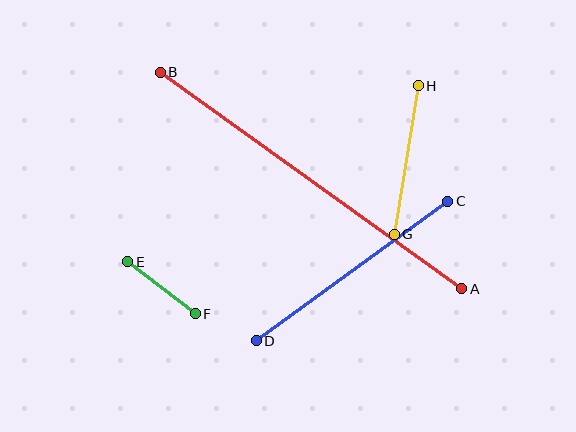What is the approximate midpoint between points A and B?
The midpoint is at approximately (311, 180) pixels.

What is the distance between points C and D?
The distance is approximately 237 pixels.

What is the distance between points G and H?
The distance is approximately 151 pixels.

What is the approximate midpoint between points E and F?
The midpoint is at approximately (162, 288) pixels.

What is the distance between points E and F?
The distance is approximately 85 pixels.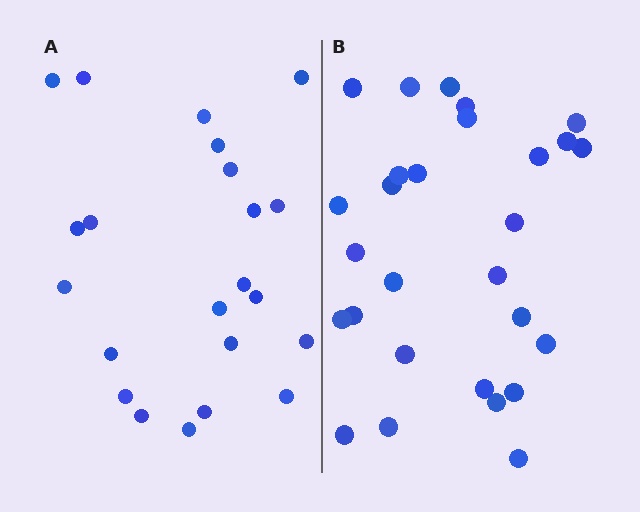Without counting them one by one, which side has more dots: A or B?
Region B (the right region) has more dots.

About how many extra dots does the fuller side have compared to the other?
Region B has about 6 more dots than region A.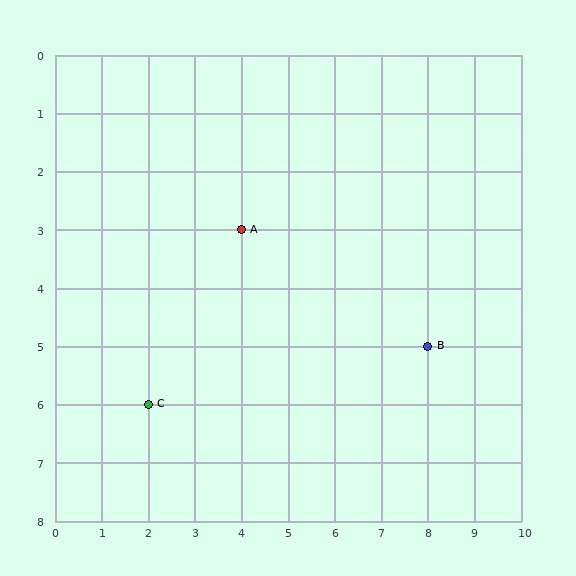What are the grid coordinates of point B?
Point B is at grid coordinates (8, 5).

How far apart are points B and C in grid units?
Points B and C are 6 columns and 1 row apart (about 6.1 grid units diagonally).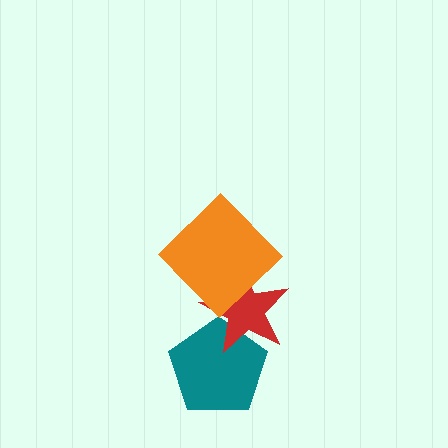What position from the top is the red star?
The red star is 2nd from the top.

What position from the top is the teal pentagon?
The teal pentagon is 3rd from the top.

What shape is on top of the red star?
The orange diamond is on top of the red star.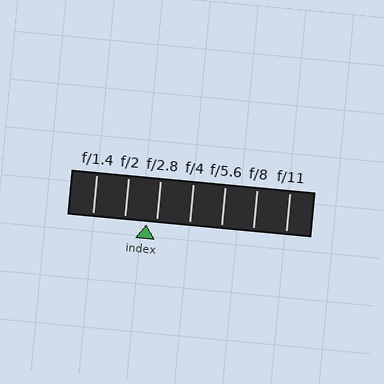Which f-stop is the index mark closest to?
The index mark is closest to f/2.8.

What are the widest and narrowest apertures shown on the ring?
The widest aperture shown is f/1.4 and the narrowest is f/11.